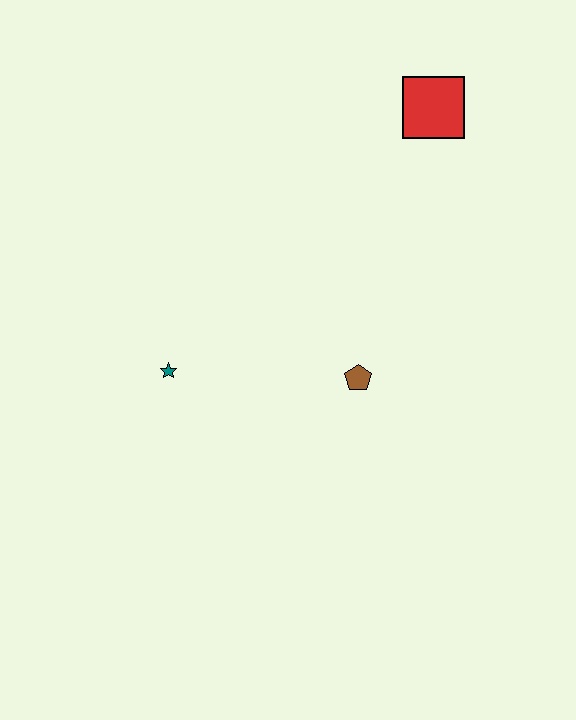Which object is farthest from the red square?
The teal star is farthest from the red square.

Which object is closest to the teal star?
The brown pentagon is closest to the teal star.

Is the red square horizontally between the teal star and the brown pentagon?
No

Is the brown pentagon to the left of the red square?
Yes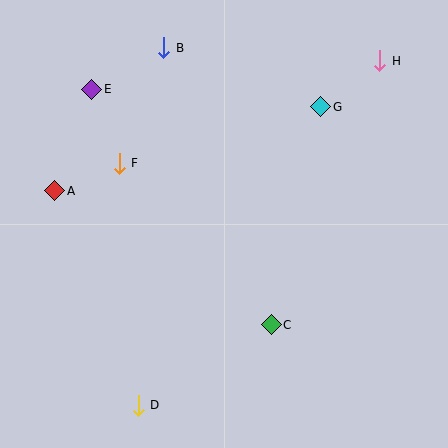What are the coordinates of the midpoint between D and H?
The midpoint between D and H is at (259, 233).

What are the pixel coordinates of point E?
Point E is at (92, 89).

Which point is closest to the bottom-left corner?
Point D is closest to the bottom-left corner.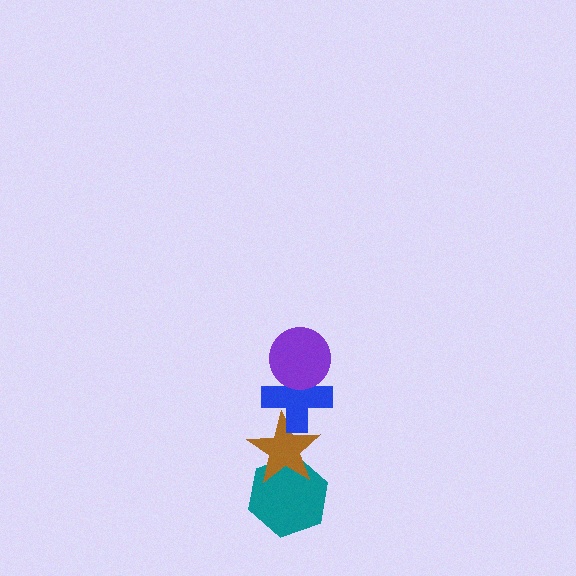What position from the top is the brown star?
The brown star is 3rd from the top.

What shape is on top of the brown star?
The blue cross is on top of the brown star.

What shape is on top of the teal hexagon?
The brown star is on top of the teal hexagon.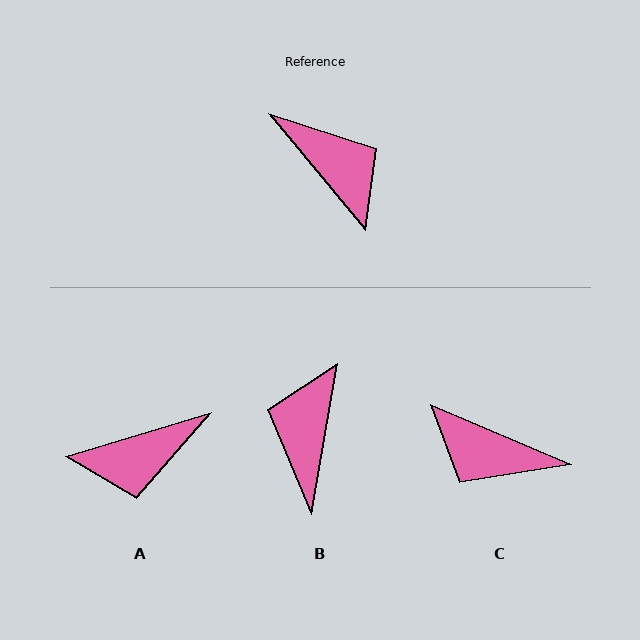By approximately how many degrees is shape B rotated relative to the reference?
Approximately 131 degrees counter-clockwise.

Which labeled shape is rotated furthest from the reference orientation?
C, about 153 degrees away.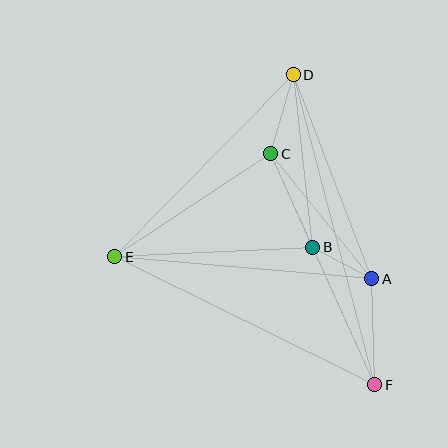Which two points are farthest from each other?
Points D and F are farthest from each other.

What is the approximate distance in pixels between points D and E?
The distance between D and E is approximately 255 pixels.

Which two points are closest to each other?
Points A and B are closest to each other.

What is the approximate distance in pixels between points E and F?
The distance between E and F is approximately 290 pixels.